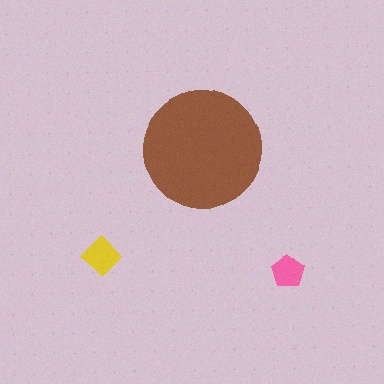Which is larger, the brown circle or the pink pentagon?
The brown circle.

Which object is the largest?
The brown circle.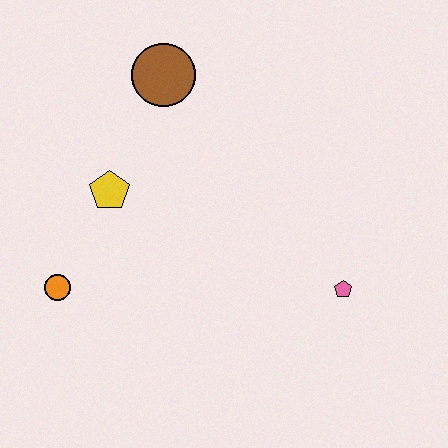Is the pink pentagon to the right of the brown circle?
Yes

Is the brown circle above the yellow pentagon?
Yes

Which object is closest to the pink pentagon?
The yellow pentagon is closest to the pink pentagon.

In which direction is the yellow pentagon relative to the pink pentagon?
The yellow pentagon is to the left of the pink pentagon.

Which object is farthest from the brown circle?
The pink pentagon is farthest from the brown circle.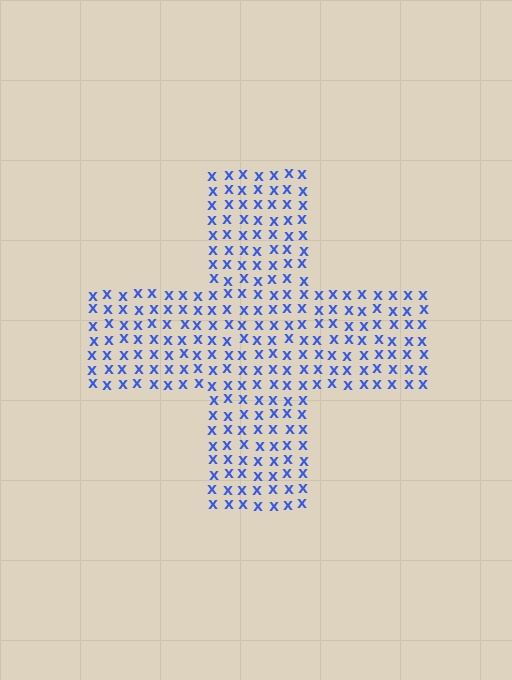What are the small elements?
The small elements are letter X's.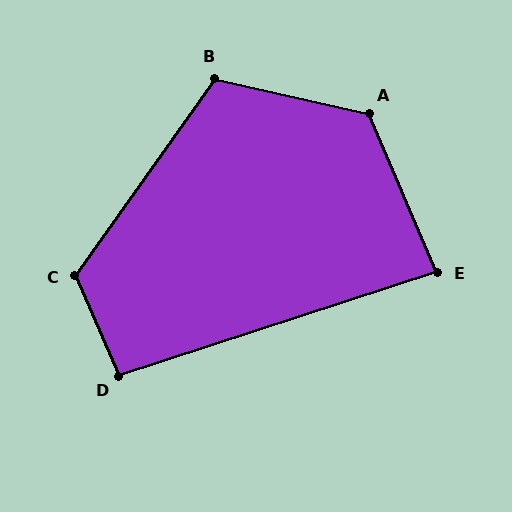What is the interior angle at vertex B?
Approximately 113 degrees (obtuse).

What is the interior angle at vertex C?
Approximately 121 degrees (obtuse).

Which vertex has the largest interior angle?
A, at approximately 126 degrees.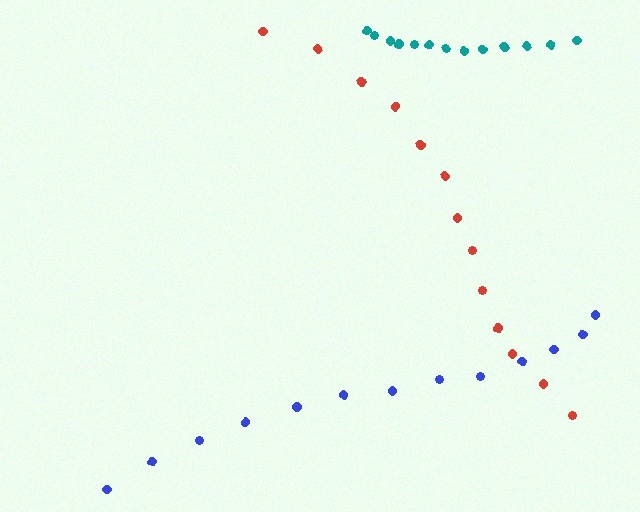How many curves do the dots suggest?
There are 3 distinct paths.